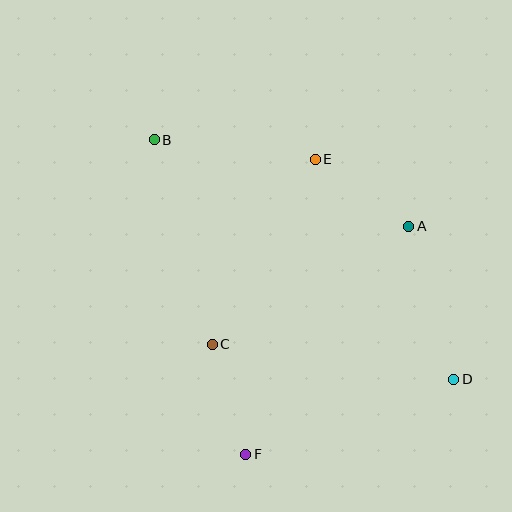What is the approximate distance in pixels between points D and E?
The distance between D and E is approximately 260 pixels.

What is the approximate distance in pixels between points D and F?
The distance between D and F is approximately 221 pixels.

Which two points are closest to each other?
Points C and F are closest to each other.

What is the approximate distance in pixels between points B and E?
The distance between B and E is approximately 162 pixels.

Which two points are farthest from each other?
Points B and D are farthest from each other.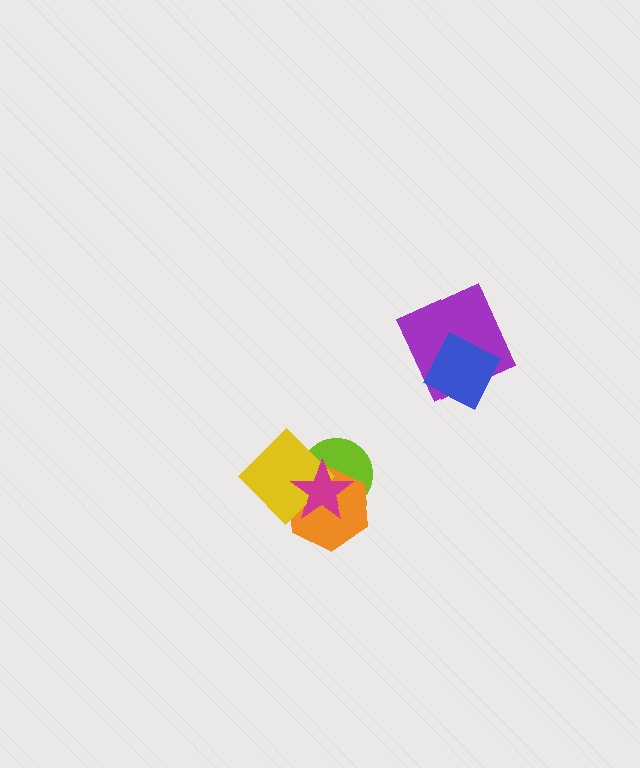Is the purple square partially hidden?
Yes, it is partially covered by another shape.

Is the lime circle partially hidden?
Yes, it is partially covered by another shape.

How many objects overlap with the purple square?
1 object overlaps with the purple square.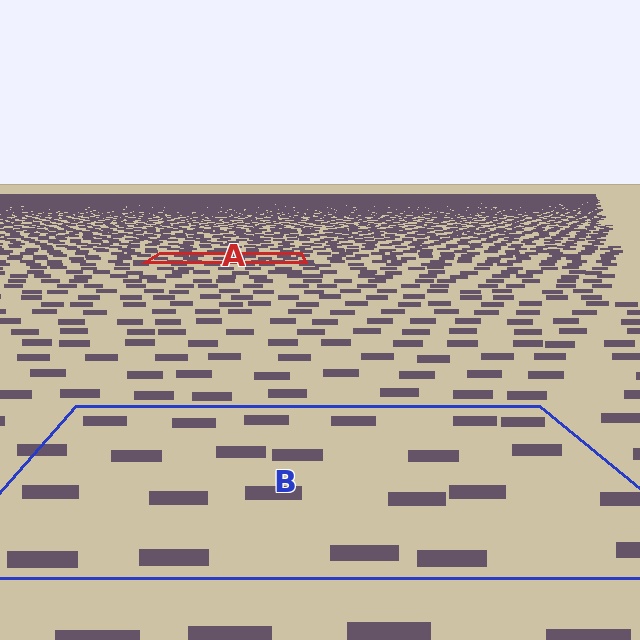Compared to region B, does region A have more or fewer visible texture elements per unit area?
Region A has more texture elements per unit area — they are packed more densely because it is farther away.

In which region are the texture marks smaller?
The texture marks are smaller in region A, because it is farther away.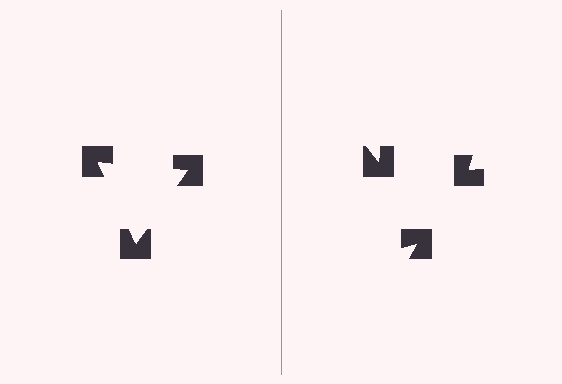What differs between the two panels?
The notched squares are positioned identically on both sides; only the wedge orientations differ. On the left they align to a triangle; on the right they are misaligned.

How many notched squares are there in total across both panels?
6 — 3 on each side.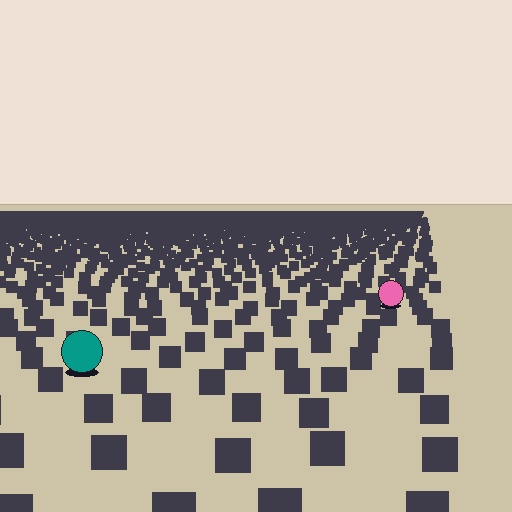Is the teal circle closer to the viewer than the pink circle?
Yes. The teal circle is closer — you can tell from the texture gradient: the ground texture is coarser near it.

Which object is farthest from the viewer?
The pink circle is farthest from the viewer. It appears smaller and the ground texture around it is denser.